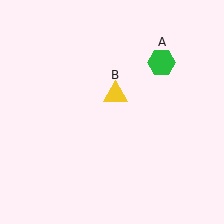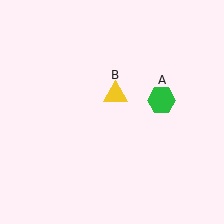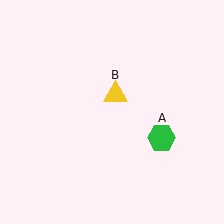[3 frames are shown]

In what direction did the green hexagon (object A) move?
The green hexagon (object A) moved down.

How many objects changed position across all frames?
1 object changed position: green hexagon (object A).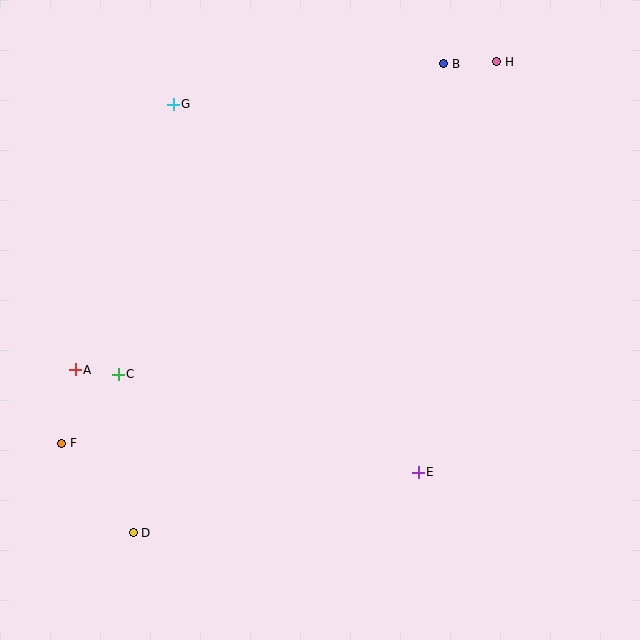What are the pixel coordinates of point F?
Point F is at (62, 443).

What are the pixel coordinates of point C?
Point C is at (118, 374).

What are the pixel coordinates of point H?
Point H is at (497, 62).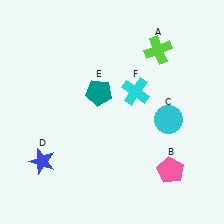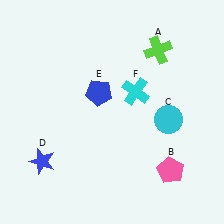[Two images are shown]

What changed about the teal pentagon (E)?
In Image 1, E is teal. In Image 2, it changed to blue.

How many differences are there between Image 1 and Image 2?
There is 1 difference between the two images.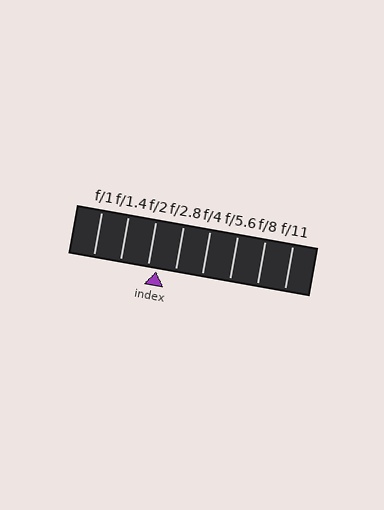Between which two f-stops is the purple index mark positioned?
The index mark is between f/2 and f/2.8.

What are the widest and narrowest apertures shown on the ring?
The widest aperture shown is f/1 and the narrowest is f/11.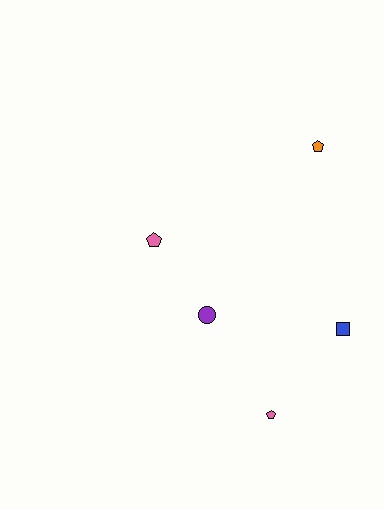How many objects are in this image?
There are 5 objects.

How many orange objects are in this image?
There is 1 orange object.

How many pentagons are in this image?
There are 3 pentagons.